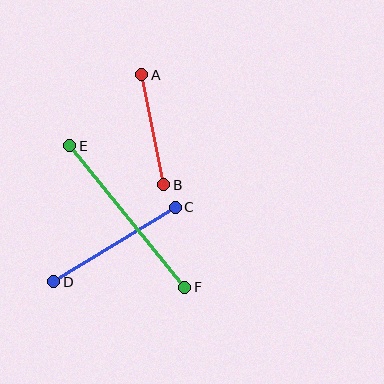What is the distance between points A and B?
The distance is approximately 112 pixels.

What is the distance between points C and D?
The distance is approximately 143 pixels.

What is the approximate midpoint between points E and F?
The midpoint is at approximately (127, 216) pixels.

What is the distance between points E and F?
The distance is approximately 182 pixels.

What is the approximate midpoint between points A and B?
The midpoint is at approximately (153, 130) pixels.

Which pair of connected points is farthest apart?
Points E and F are farthest apart.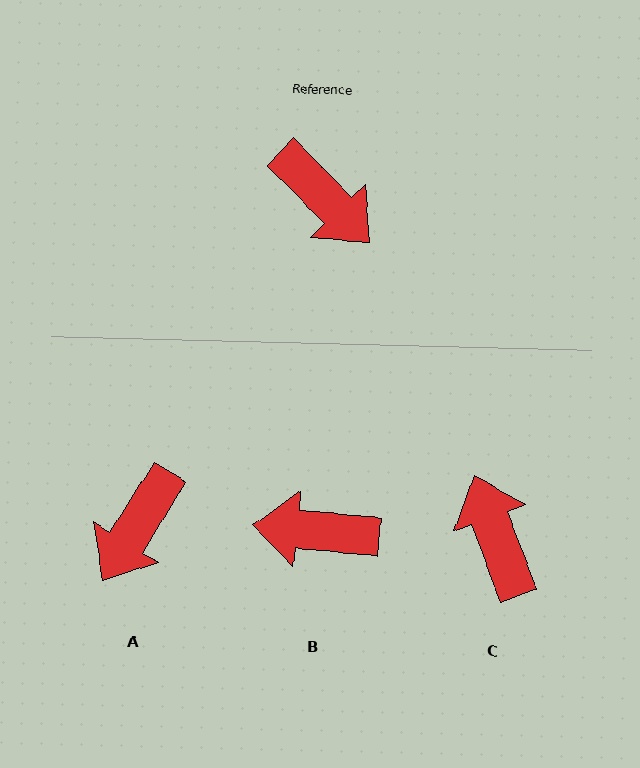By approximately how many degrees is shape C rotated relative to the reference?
Approximately 156 degrees counter-clockwise.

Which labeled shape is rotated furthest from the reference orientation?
C, about 156 degrees away.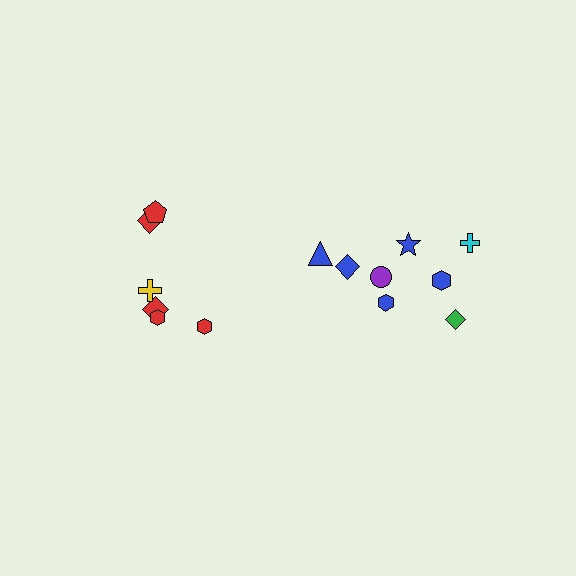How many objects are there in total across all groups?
There are 14 objects.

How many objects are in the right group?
There are 8 objects.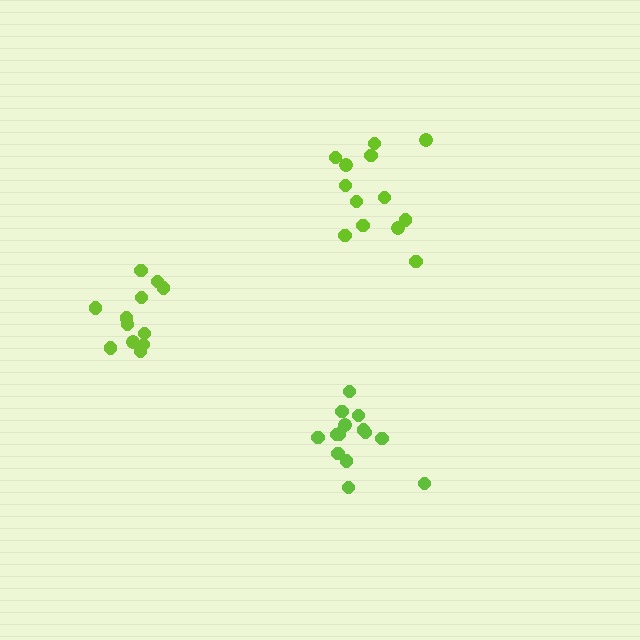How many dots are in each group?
Group 1: 13 dots, Group 2: 14 dots, Group 3: 12 dots (39 total).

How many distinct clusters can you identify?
There are 3 distinct clusters.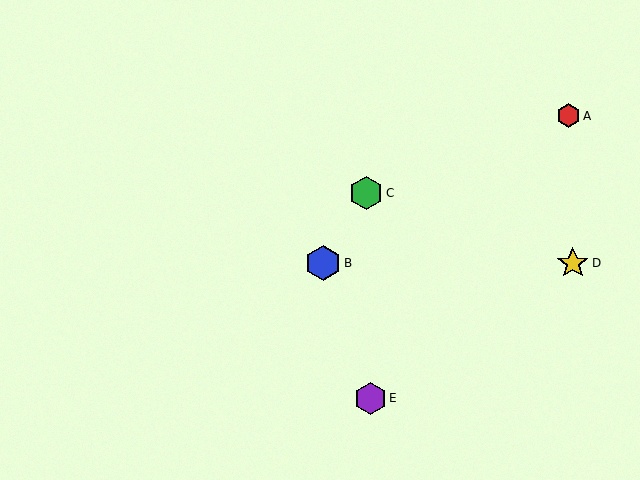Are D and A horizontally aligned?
No, D is at y≈263 and A is at y≈116.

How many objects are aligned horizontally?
2 objects (B, D) are aligned horizontally.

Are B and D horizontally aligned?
Yes, both are at y≈263.